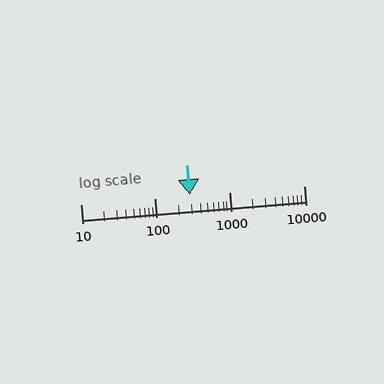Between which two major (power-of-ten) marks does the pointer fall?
The pointer is between 100 and 1000.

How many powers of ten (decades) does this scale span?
The scale spans 3 decades, from 10 to 10000.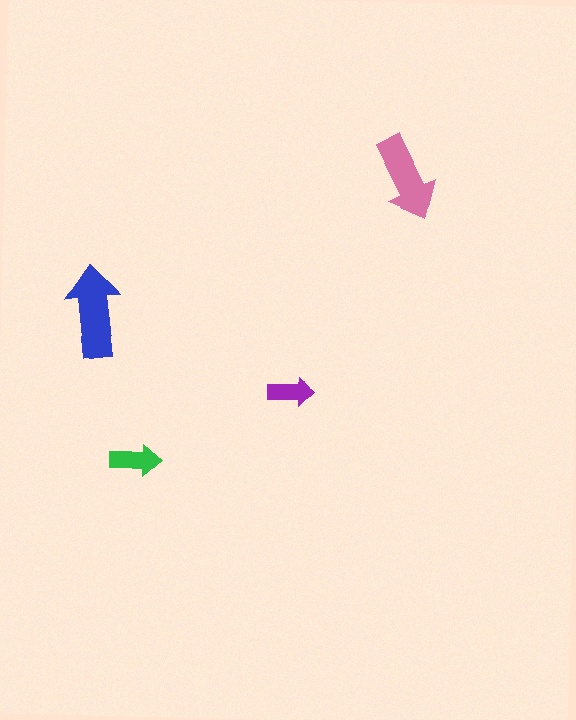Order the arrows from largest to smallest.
the blue one, the pink one, the green one, the purple one.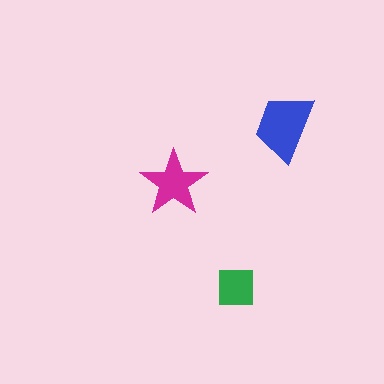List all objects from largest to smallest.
The blue trapezoid, the magenta star, the green square.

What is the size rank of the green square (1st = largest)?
3rd.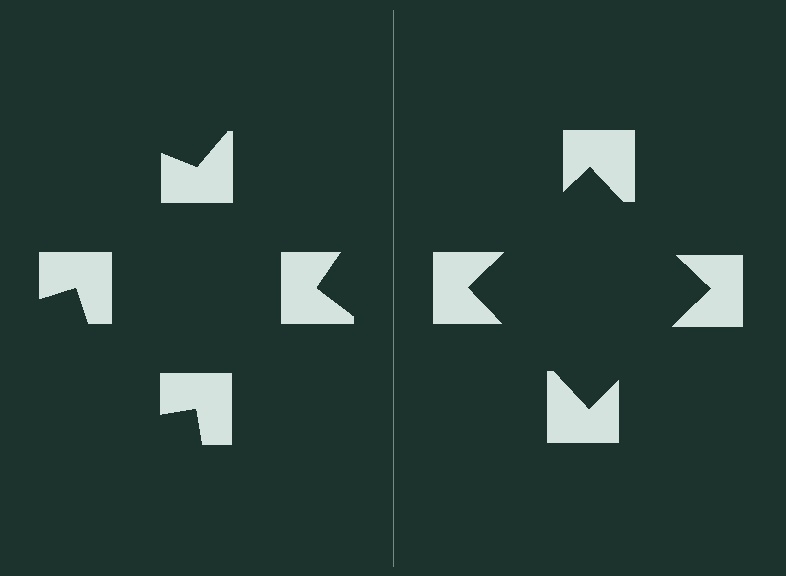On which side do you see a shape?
An illusory square appears on the right side. On the left side the wedge cuts are rotated, so no coherent shape forms.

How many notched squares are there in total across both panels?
8 — 4 on each side.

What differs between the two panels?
The notched squares are positioned identically on both sides; only the wedge orientations differ. On the right they align to a square; on the left they are misaligned.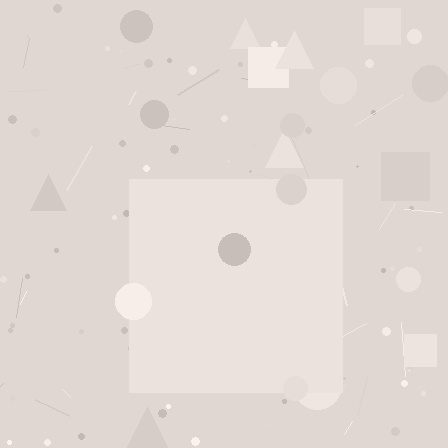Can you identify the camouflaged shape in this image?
The camouflaged shape is a square.